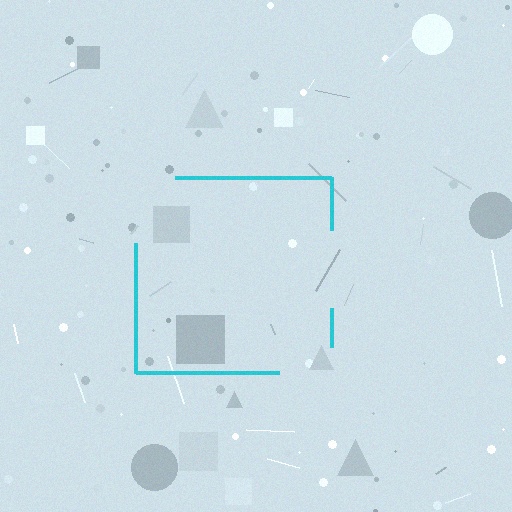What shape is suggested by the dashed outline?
The dashed outline suggests a square.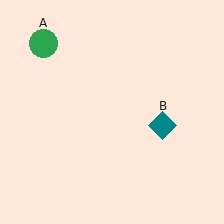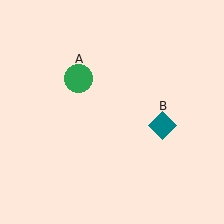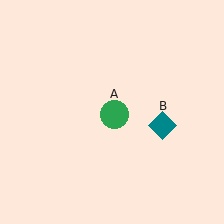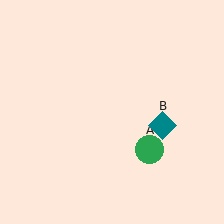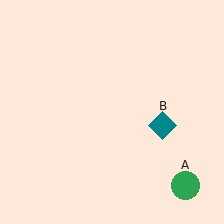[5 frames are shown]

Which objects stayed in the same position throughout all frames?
Teal diamond (object B) remained stationary.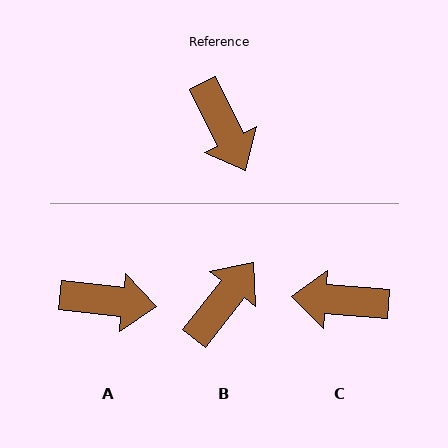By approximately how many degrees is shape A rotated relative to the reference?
Approximately 57 degrees counter-clockwise.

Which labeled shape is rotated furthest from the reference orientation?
C, about 121 degrees away.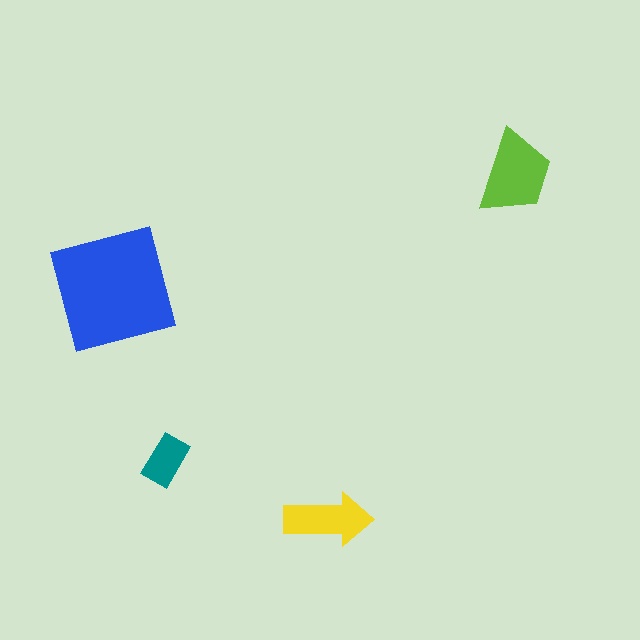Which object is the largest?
The blue square.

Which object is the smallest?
The teal rectangle.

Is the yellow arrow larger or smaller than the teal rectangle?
Larger.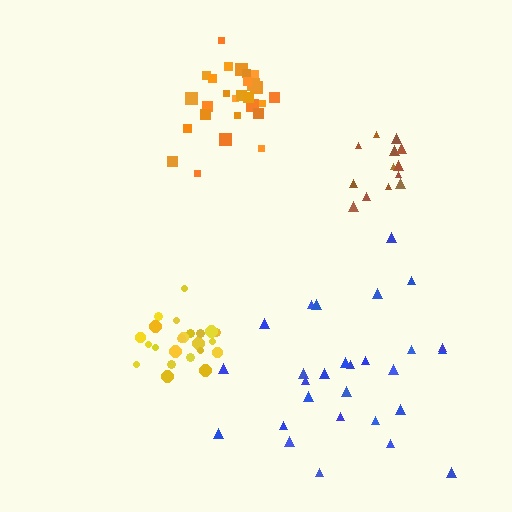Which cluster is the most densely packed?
Yellow.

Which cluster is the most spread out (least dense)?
Blue.